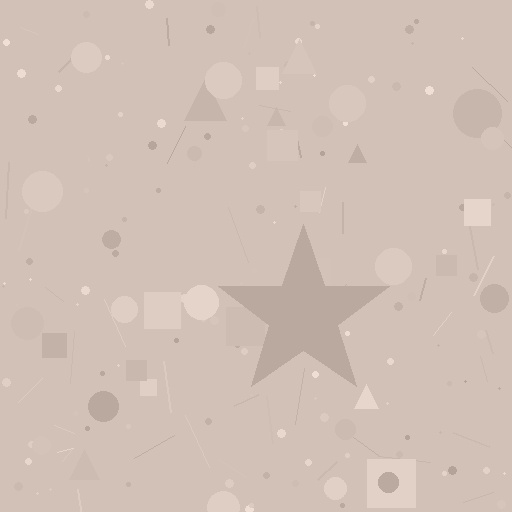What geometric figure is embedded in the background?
A star is embedded in the background.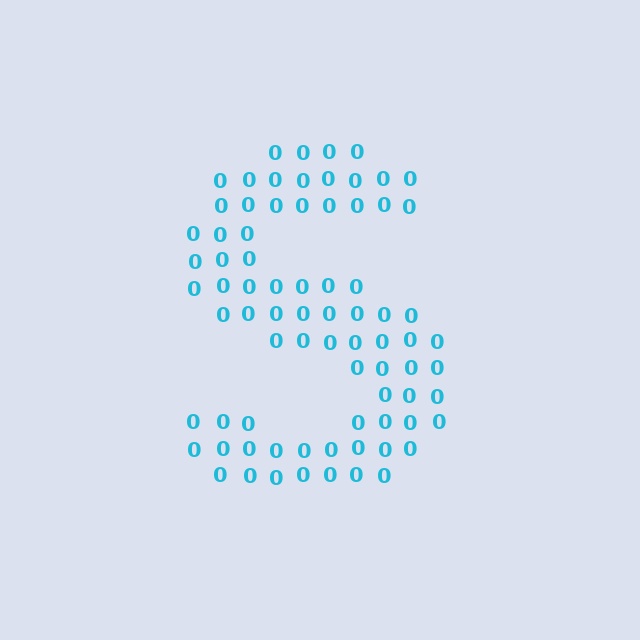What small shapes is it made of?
It is made of small digit 0's.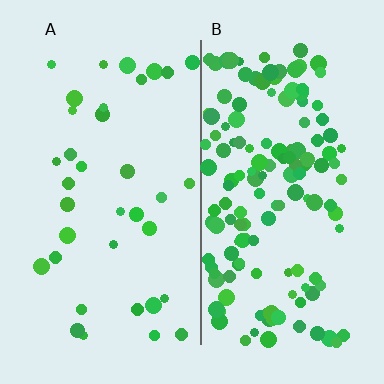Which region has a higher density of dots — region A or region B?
B (the right).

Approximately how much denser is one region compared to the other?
Approximately 4.1× — region B over region A.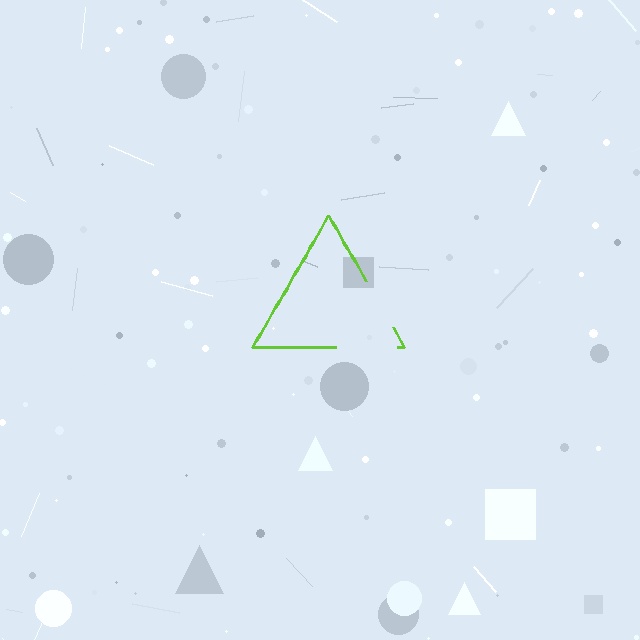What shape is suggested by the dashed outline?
The dashed outline suggests a triangle.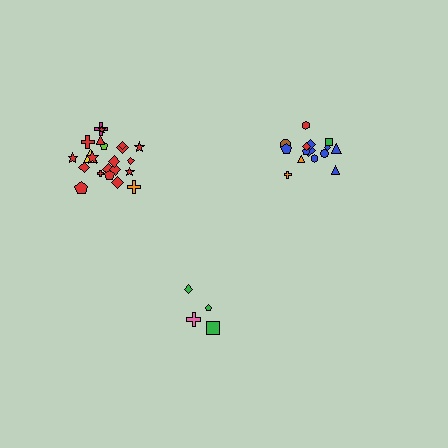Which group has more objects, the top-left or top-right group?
The top-left group.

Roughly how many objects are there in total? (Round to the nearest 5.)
Roughly 40 objects in total.